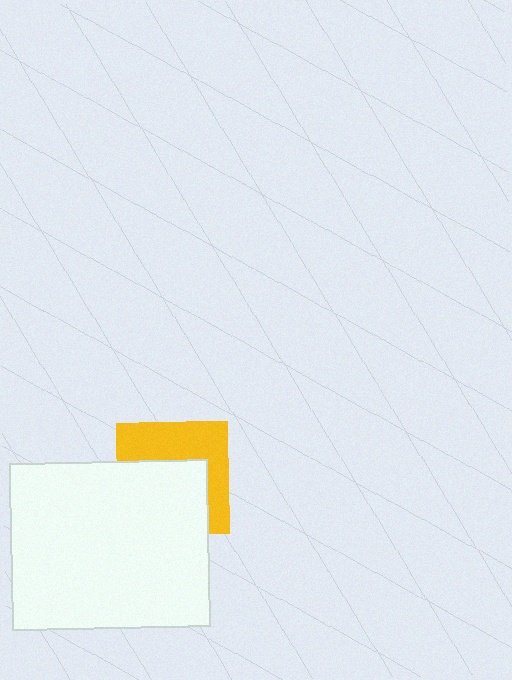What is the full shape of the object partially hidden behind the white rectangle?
The partially hidden object is a yellow square.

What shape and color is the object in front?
The object in front is a white rectangle.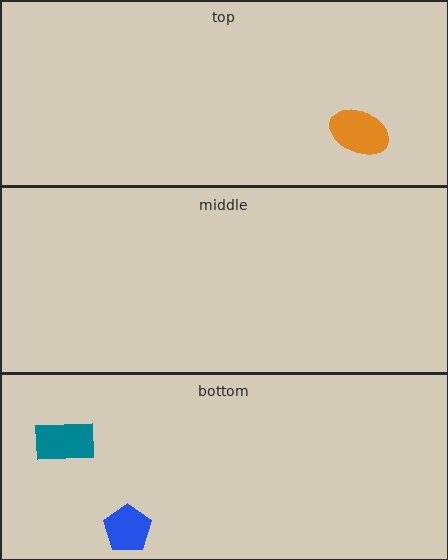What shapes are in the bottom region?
The blue pentagon, the teal rectangle.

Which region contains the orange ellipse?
The top region.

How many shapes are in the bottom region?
2.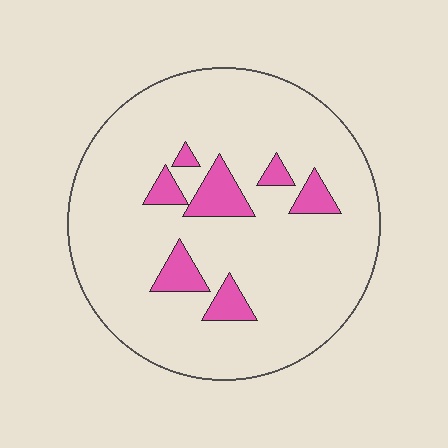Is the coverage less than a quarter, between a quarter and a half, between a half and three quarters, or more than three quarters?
Less than a quarter.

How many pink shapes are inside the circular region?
7.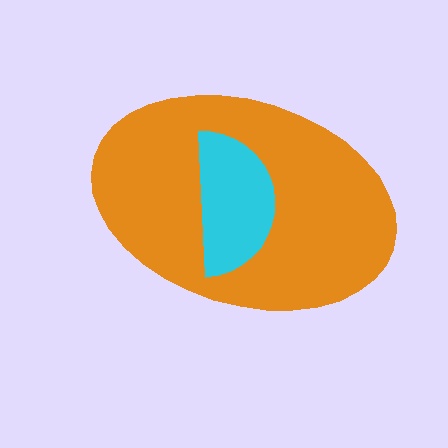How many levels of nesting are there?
2.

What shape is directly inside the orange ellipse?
The cyan semicircle.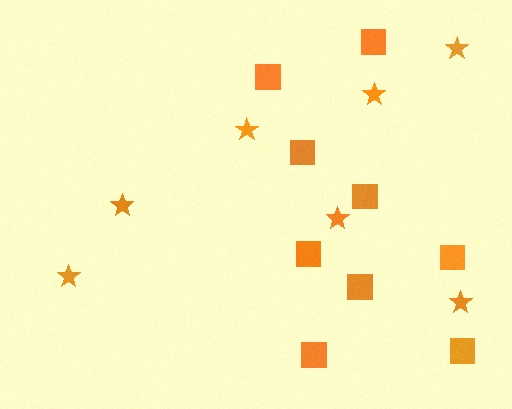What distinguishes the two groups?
There are 2 groups: one group of squares (9) and one group of stars (7).